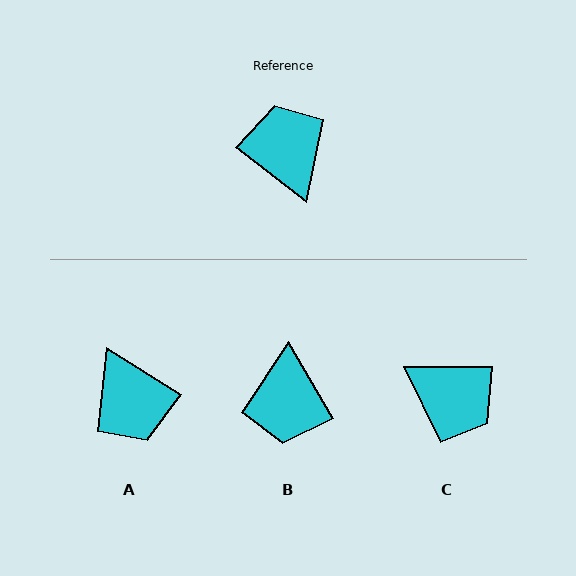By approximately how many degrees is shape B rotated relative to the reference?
Approximately 159 degrees counter-clockwise.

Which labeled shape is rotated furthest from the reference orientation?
A, about 174 degrees away.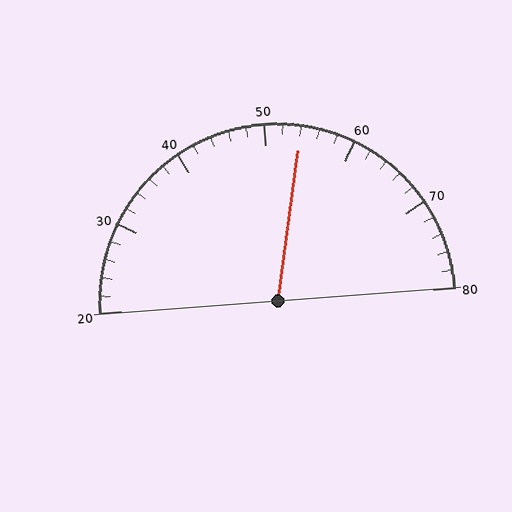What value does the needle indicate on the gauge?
The needle indicates approximately 54.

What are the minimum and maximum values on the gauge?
The gauge ranges from 20 to 80.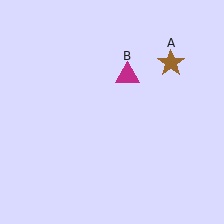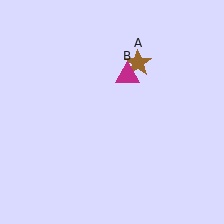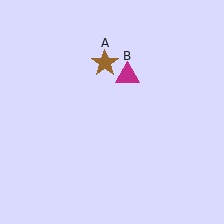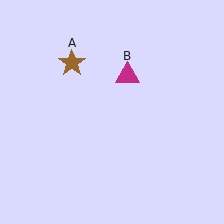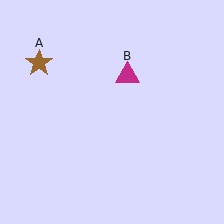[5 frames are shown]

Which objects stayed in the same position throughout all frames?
Magenta triangle (object B) remained stationary.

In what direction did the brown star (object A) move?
The brown star (object A) moved left.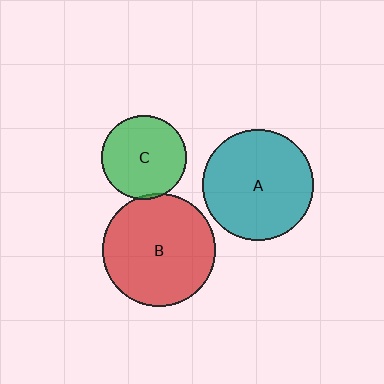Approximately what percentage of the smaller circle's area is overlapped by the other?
Approximately 5%.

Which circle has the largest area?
Circle B (red).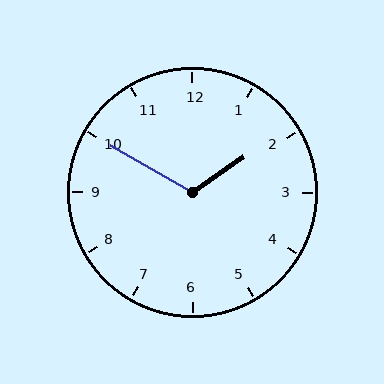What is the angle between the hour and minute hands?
Approximately 115 degrees.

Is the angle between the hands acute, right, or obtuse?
It is obtuse.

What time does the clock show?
1:50.